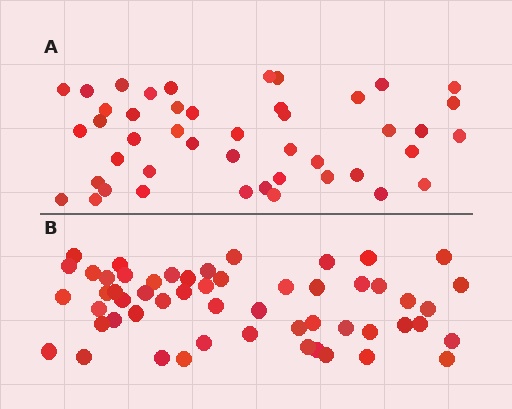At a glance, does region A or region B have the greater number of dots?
Region B (the bottom region) has more dots.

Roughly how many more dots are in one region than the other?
Region B has roughly 8 or so more dots than region A.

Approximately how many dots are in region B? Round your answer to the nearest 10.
About 50 dots. (The exact count is 54, which rounds to 50.)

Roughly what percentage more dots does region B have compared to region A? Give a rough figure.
About 20% more.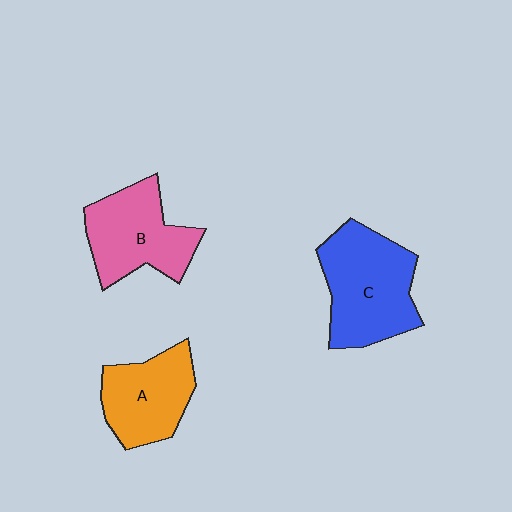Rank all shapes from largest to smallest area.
From largest to smallest: C (blue), B (pink), A (orange).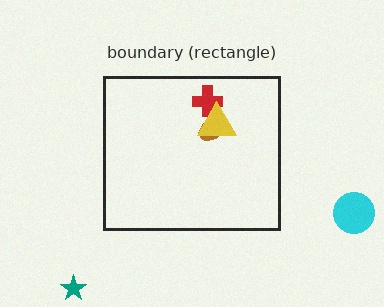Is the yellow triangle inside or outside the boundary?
Inside.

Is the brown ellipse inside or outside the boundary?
Inside.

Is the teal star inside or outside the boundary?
Outside.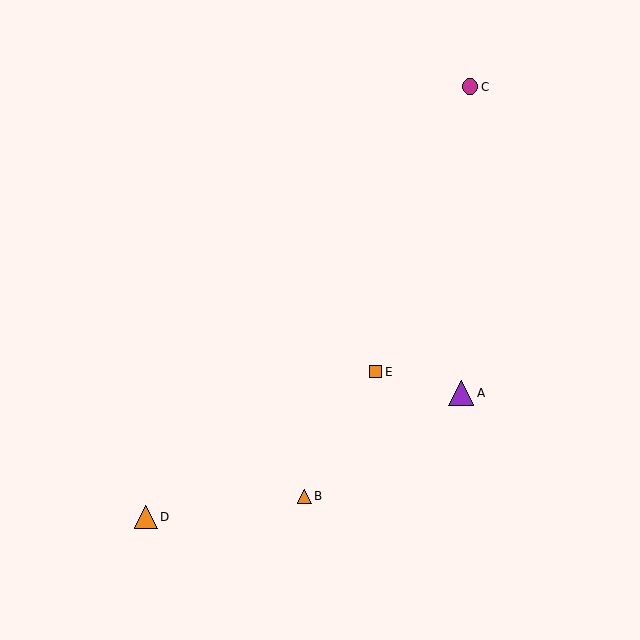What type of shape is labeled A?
Shape A is a purple triangle.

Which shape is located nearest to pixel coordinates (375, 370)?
The orange square (labeled E) at (376, 372) is nearest to that location.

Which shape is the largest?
The purple triangle (labeled A) is the largest.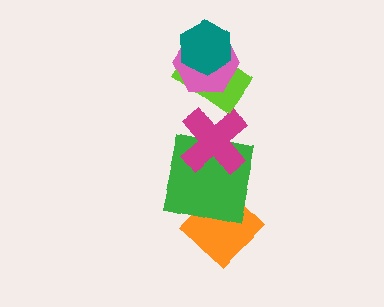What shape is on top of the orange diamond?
The green square is on top of the orange diamond.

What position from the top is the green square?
The green square is 5th from the top.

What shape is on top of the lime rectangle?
The pink hexagon is on top of the lime rectangle.